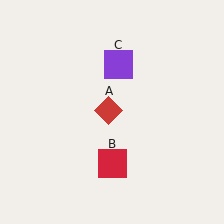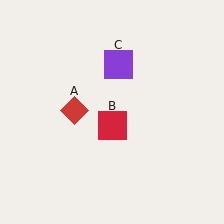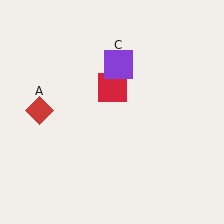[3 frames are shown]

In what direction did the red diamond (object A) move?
The red diamond (object A) moved left.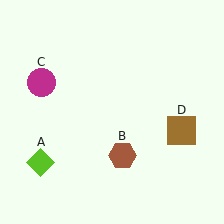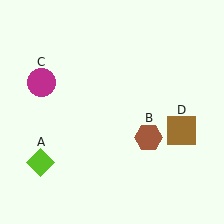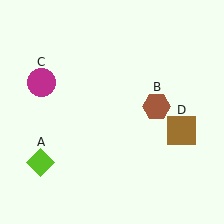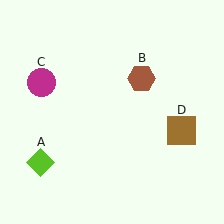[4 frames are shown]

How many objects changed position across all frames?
1 object changed position: brown hexagon (object B).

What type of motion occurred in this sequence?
The brown hexagon (object B) rotated counterclockwise around the center of the scene.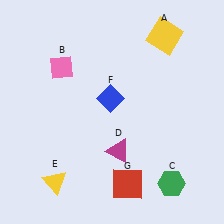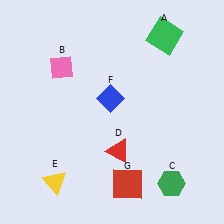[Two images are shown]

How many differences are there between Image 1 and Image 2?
There are 2 differences between the two images.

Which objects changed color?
A changed from yellow to green. D changed from magenta to red.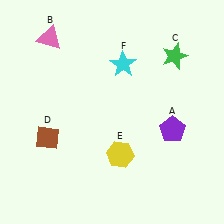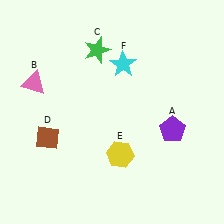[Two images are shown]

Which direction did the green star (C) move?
The green star (C) moved left.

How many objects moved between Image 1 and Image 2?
2 objects moved between the two images.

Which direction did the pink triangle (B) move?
The pink triangle (B) moved down.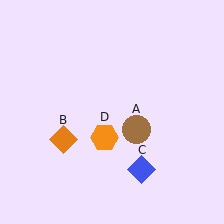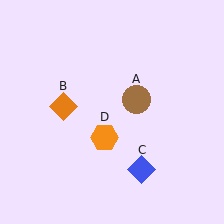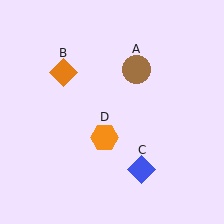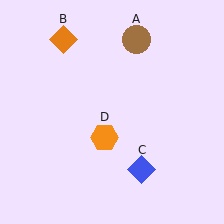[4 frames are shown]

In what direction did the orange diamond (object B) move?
The orange diamond (object B) moved up.